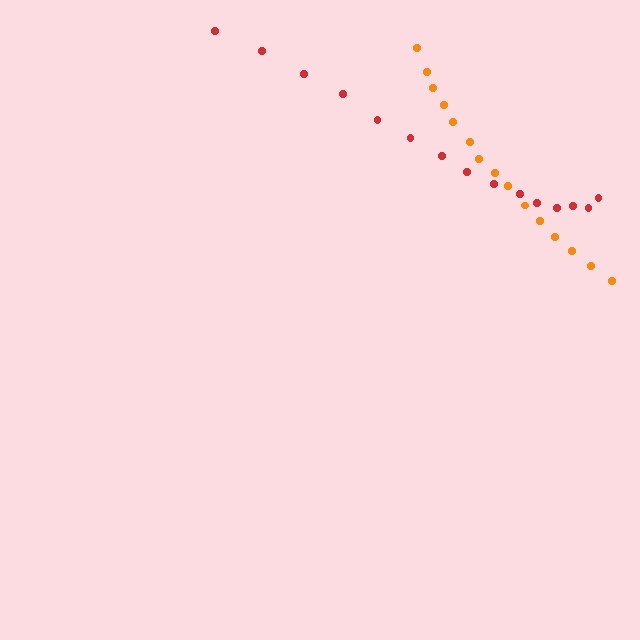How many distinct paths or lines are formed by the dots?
There are 2 distinct paths.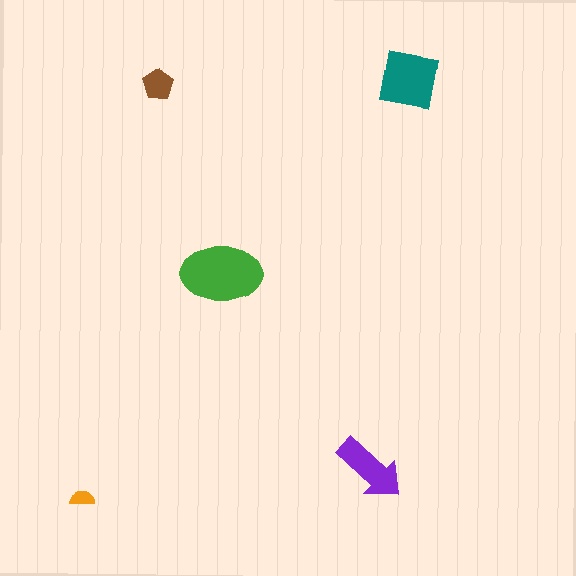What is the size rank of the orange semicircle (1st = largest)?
5th.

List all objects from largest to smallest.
The green ellipse, the teal square, the purple arrow, the brown pentagon, the orange semicircle.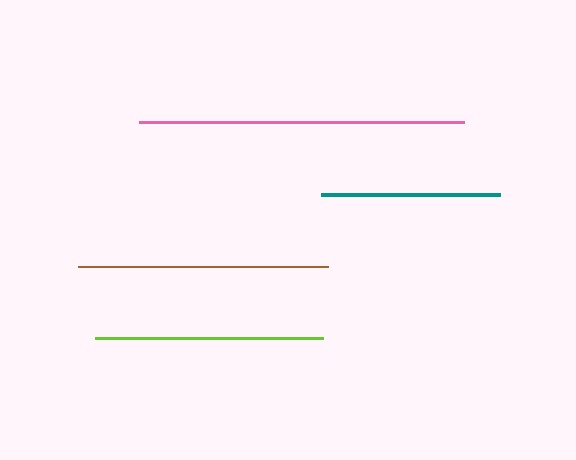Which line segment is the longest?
The pink line is the longest at approximately 325 pixels.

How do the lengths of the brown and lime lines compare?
The brown and lime lines are approximately the same length.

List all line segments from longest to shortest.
From longest to shortest: pink, brown, lime, teal.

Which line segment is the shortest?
The teal line is the shortest at approximately 180 pixels.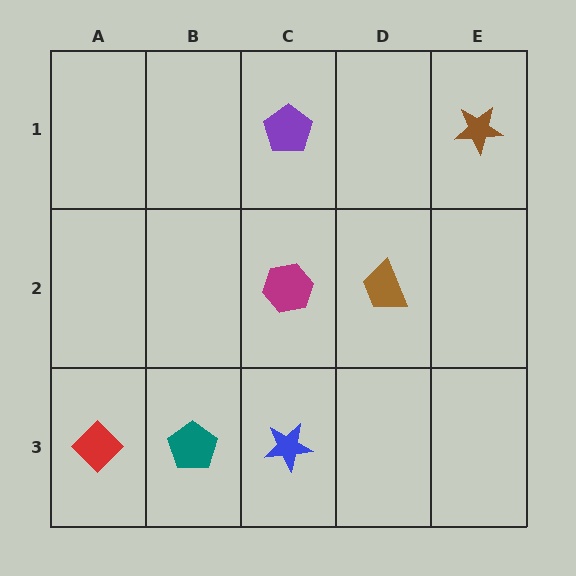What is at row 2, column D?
A brown trapezoid.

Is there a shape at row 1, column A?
No, that cell is empty.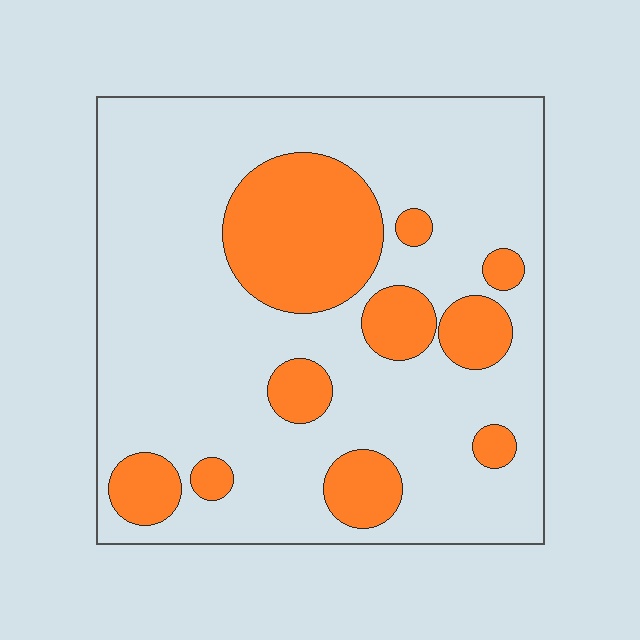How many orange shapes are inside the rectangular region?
10.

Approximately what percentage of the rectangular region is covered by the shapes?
Approximately 25%.